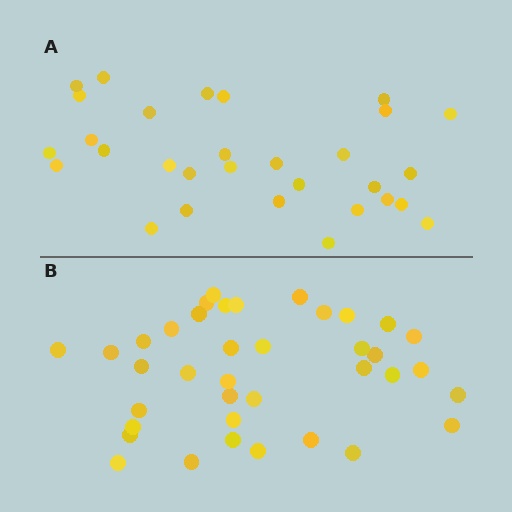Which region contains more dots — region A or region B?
Region B (the bottom region) has more dots.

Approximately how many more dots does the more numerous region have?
Region B has roughly 8 or so more dots than region A.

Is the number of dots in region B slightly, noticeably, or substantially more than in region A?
Region B has noticeably more, but not dramatically so. The ratio is roughly 1.3 to 1.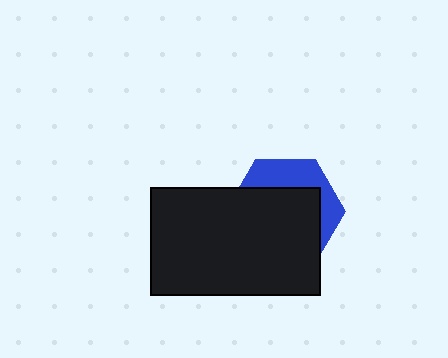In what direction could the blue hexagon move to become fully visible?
The blue hexagon could move up. That would shift it out from behind the black rectangle entirely.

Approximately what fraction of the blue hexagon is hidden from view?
Roughly 67% of the blue hexagon is hidden behind the black rectangle.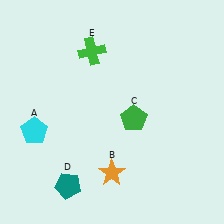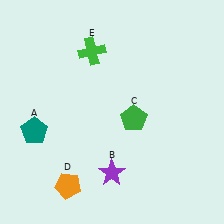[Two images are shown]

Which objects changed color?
A changed from cyan to teal. B changed from orange to purple. D changed from teal to orange.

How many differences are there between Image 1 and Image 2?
There are 3 differences between the two images.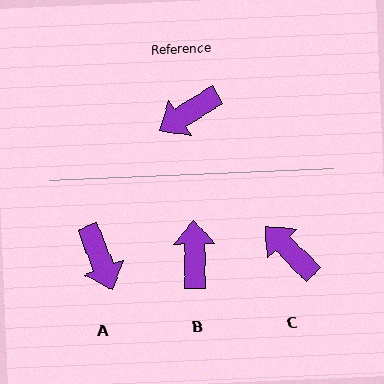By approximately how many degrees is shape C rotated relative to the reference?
Approximately 77 degrees clockwise.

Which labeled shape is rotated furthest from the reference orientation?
B, about 121 degrees away.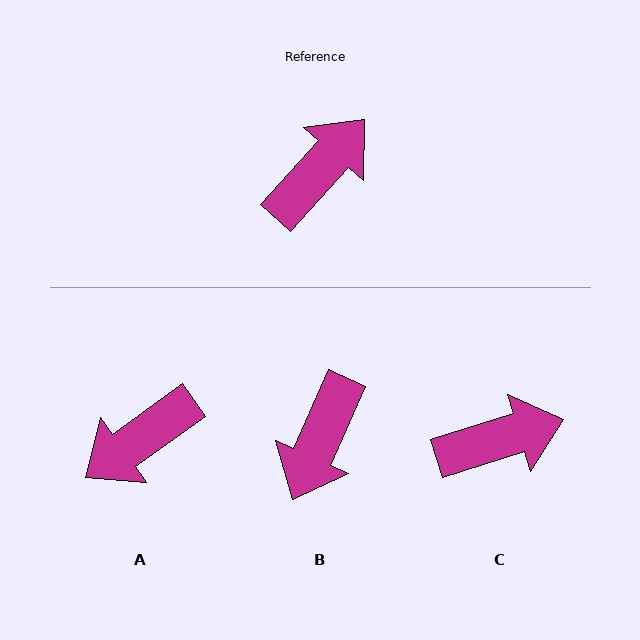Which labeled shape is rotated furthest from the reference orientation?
A, about 168 degrees away.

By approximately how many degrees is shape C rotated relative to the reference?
Approximately 31 degrees clockwise.